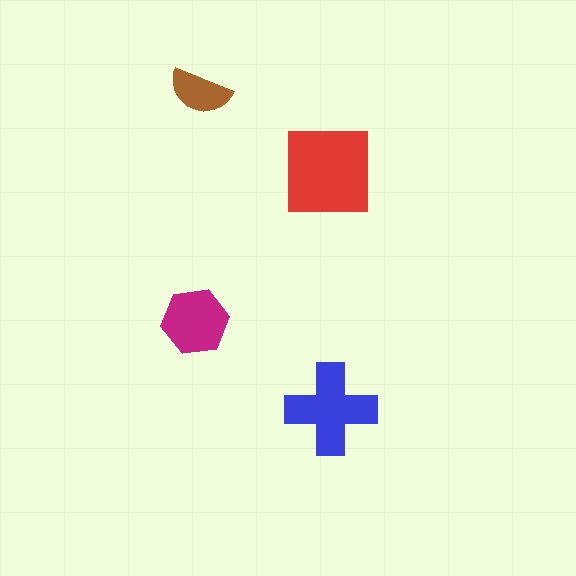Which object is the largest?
The red square.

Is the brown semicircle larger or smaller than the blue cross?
Smaller.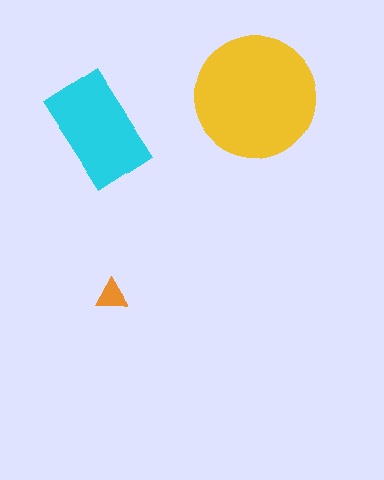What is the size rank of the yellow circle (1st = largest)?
1st.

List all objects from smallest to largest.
The orange triangle, the cyan rectangle, the yellow circle.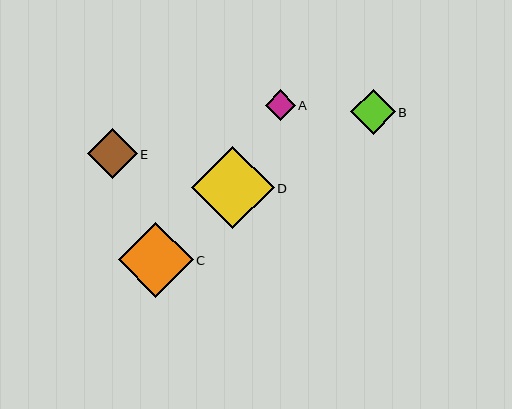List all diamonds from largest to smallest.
From largest to smallest: D, C, E, B, A.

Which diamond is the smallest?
Diamond A is the smallest with a size of approximately 30 pixels.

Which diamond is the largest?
Diamond D is the largest with a size of approximately 83 pixels.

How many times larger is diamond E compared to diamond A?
Diamond E is approximately 1.7 times the size of diamond A.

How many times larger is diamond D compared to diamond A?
Diamond D is approximately 2.7 times the size of diamond A.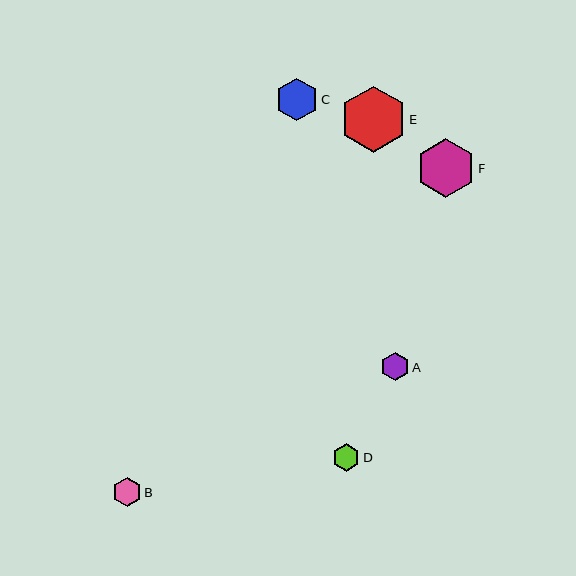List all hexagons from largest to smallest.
From largest to smallest: E, F, C, B, A, D.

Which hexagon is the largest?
Hexagon E is the largest with a size of approximately 66 pixels.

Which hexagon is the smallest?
Hexagon D is the smallest with a size of approximately 27 pixels.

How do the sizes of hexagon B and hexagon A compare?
Hexagon B and hexagon A are approximately the same size.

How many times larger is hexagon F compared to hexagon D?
Hexagon F is approximately 2.2 times the size of hexagon D.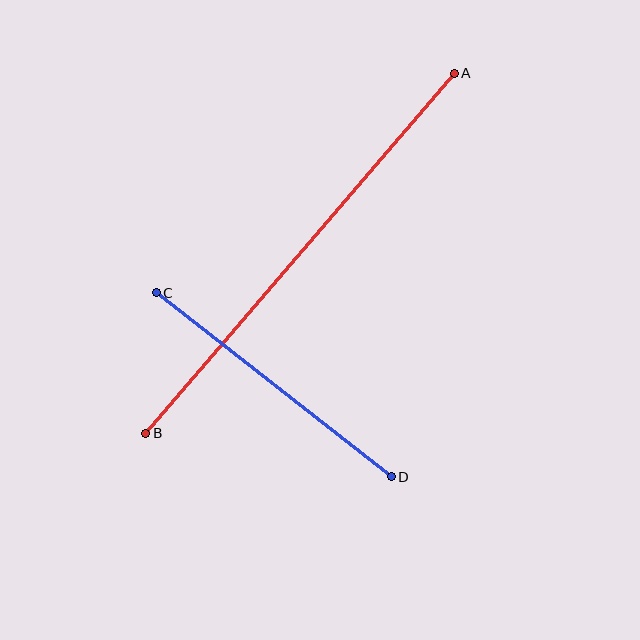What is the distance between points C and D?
The distance is approximately 299 pixels.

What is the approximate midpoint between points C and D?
The midpoint is at approximately (274, 385) pixels.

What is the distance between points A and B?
The distance is approximately 474 pixels.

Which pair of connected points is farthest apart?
Points A and B are farthest apart.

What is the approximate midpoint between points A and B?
The midpoint is at approximately (300, 253) pixels.